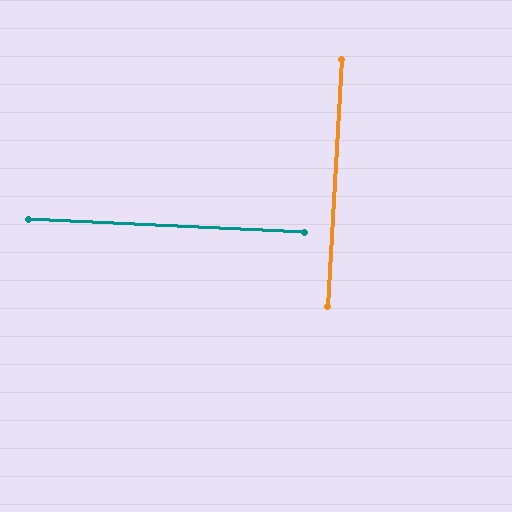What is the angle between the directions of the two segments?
Approximately 89 degrees.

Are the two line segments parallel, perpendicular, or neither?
Perpendicular — they meet at approximately 89°.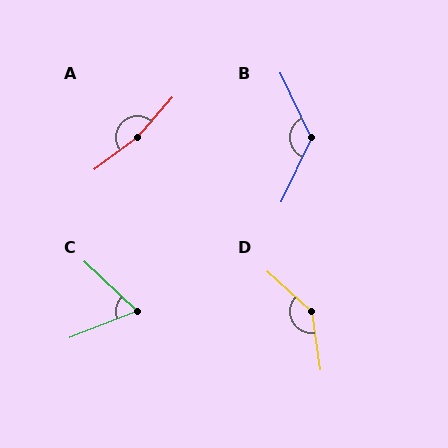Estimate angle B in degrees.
Approximately 129 degrees.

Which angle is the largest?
A, at approximately 167 degrees.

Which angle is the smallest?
C, at approximately 64 degrees.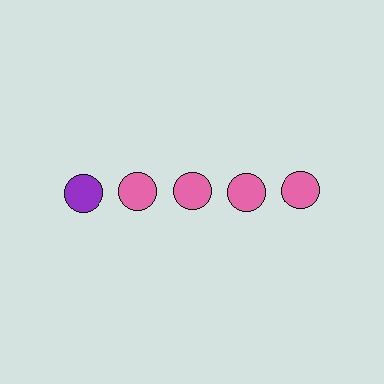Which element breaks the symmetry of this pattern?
The purple circle in the top row, leftmost column breaks the symmetry. All other shapes are pink circles.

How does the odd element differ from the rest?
It has a different color: purple instead of pink.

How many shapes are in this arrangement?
There are 5 shapes arranged in a grid pattern.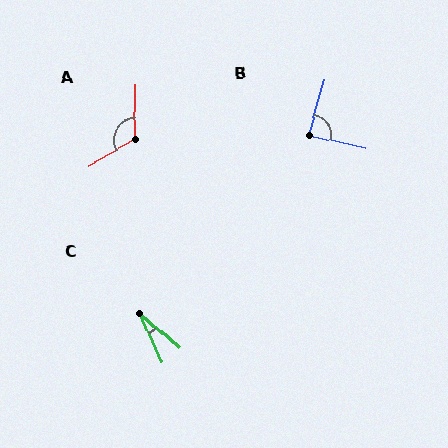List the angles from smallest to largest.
C (24°), B (87°), A (121°).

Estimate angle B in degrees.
Approximately 87 degrees.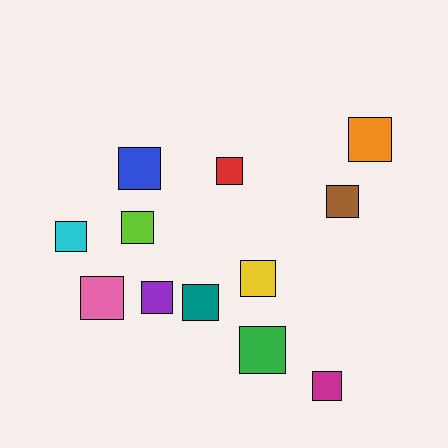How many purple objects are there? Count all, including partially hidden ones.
There is 1 purple object.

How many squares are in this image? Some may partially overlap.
There are 12 squares.